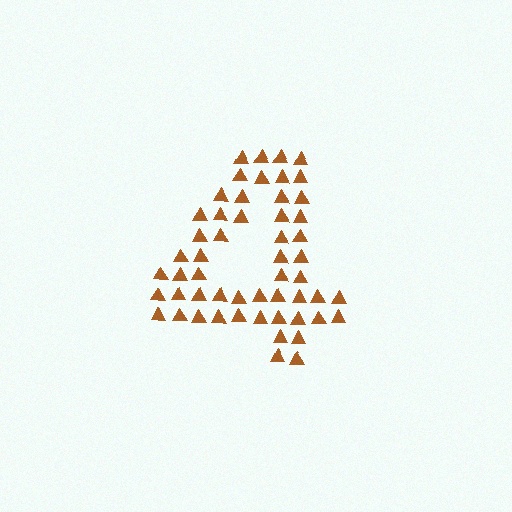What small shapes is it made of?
It is made of small triangles.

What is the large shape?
The large shape is the digit 4.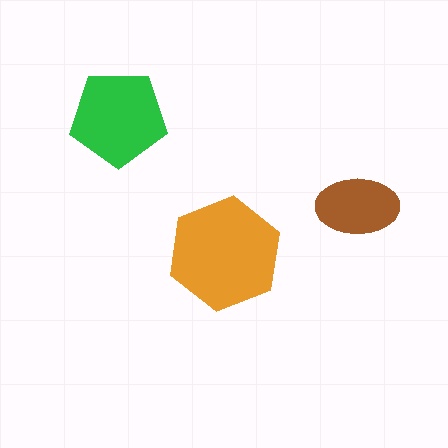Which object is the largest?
The orange hexagon.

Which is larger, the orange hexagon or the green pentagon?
The orange hexagon.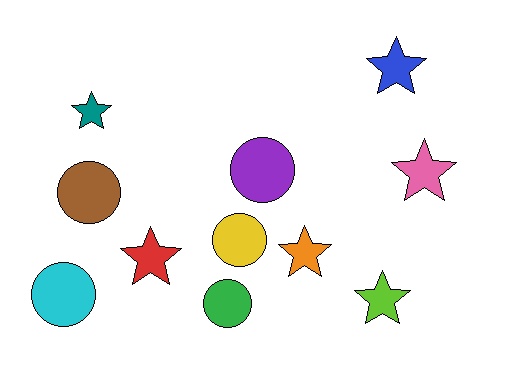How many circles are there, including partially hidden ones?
There are 5 circles.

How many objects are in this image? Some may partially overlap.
There are 11 objects.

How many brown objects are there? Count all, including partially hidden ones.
There is 1 brown object.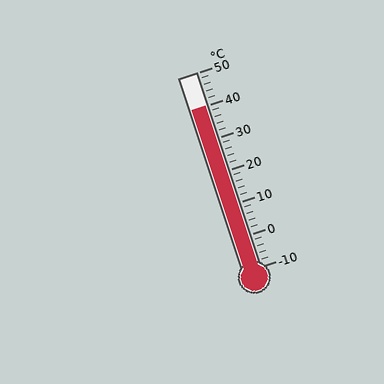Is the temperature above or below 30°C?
The temperature is above 30°C.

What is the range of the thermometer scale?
The thermometer scale ranges from -10°C to 50°C.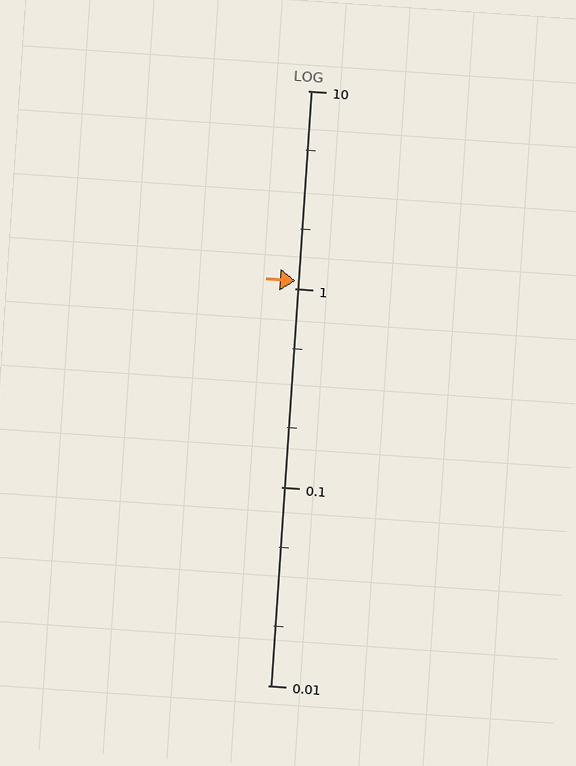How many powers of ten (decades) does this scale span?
The scale spans 3 decades, from 0.01 to 10.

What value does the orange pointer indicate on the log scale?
The pointer indicates approximately 1.1.